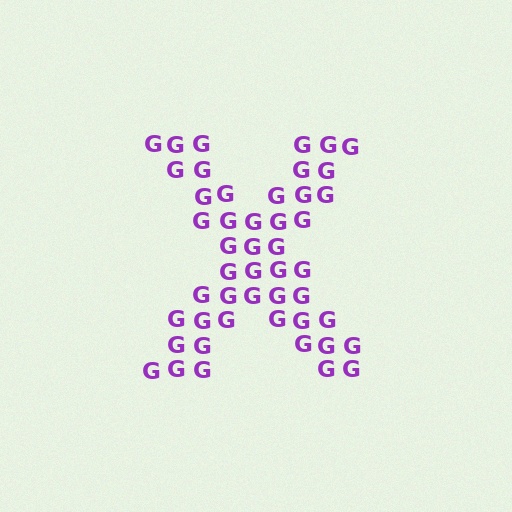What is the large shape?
The large shape is the letter X.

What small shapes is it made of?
It is made of small letter G's.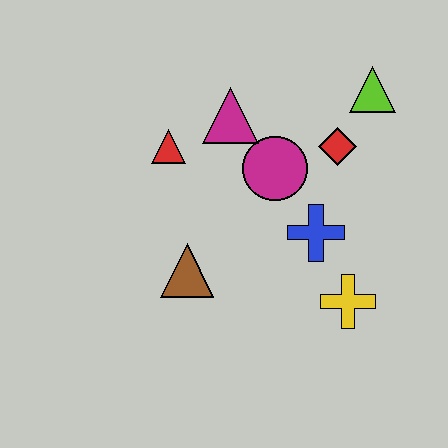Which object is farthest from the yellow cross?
The red triangle is farthest from the yellow cross.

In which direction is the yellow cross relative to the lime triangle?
The yellow cross is below the lime triangle.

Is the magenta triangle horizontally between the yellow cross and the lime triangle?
No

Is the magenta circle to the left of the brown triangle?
No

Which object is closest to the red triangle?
The magenta triangle is closest to the red triangle.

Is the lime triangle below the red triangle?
No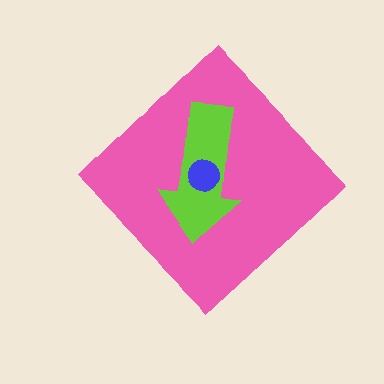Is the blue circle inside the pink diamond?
Yes.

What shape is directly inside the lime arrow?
The blue circle.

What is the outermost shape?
The pink diamond.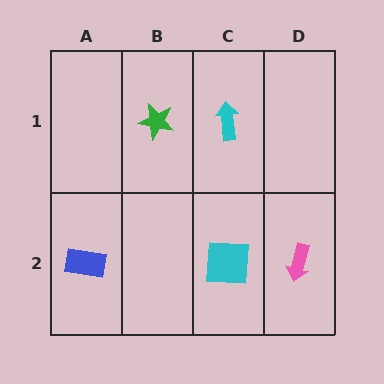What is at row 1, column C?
A cyan arrow.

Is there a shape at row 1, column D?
No, that cell is empty.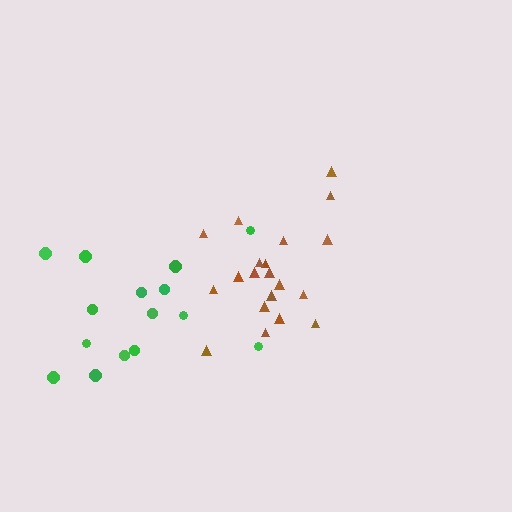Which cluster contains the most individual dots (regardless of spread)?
Brown (21).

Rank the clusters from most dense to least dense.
brown, green.